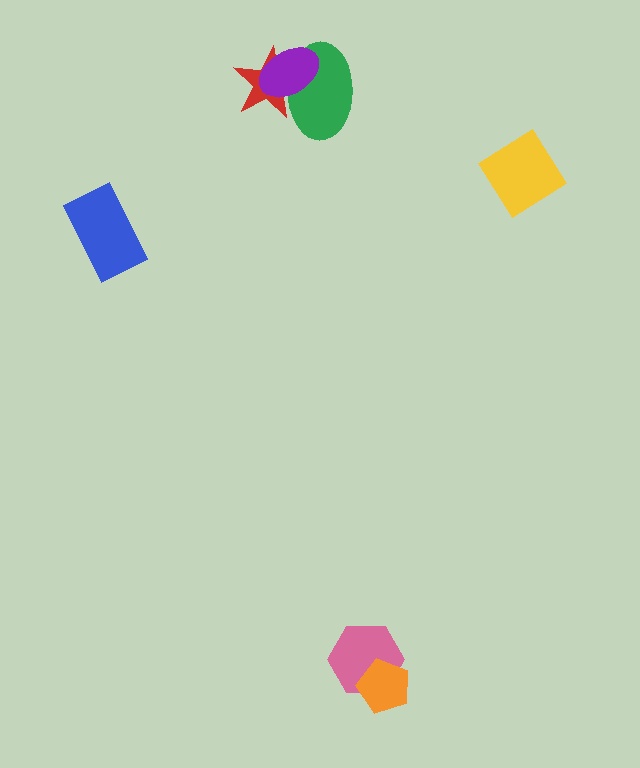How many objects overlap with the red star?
2 objects overlap with the red star.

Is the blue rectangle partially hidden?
No, no other shape covers it.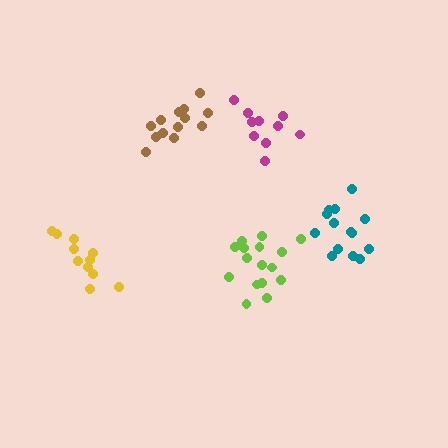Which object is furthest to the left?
The yellow cluster is leftmost.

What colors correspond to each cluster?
The clusters are colored: magenta, lime, brown, yellow, teal.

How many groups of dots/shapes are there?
There are 5 groups.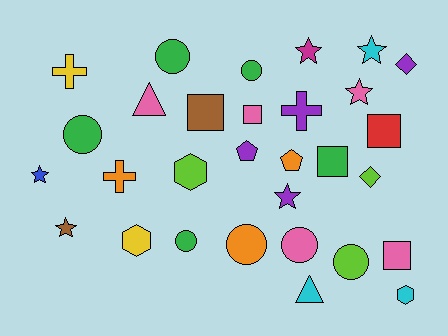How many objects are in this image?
There are 30 objects.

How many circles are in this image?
There are 7 circles.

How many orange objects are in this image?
There are 3 orange objects.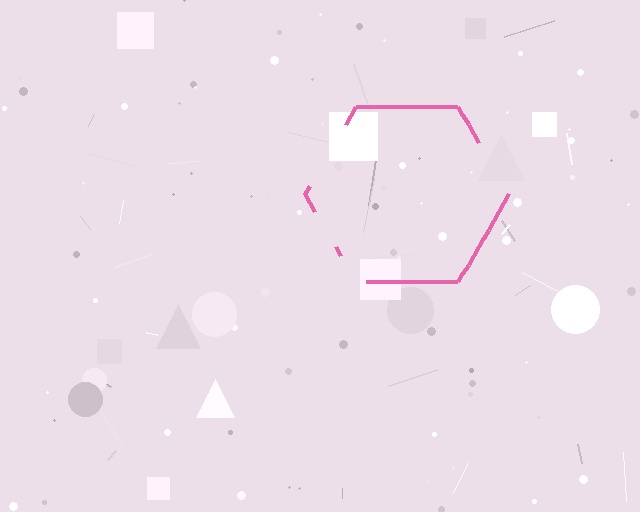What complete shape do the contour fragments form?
The contour fragments form a hexagon.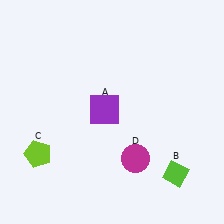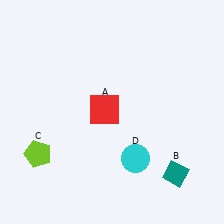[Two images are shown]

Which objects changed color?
A changed from purple to red. B changed from lime to teal. D changed from magenta to cyan.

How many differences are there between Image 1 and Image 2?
There are 3 differences between the two images.